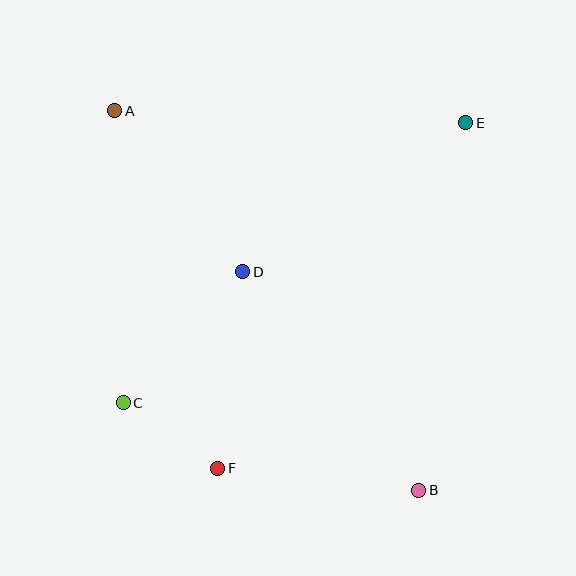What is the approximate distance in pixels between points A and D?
The distance between A and D is approximately 206 pixels.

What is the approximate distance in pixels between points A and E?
The distance between A and E is approximately 351 pixels.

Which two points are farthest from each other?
Points A and B are farthest from each other.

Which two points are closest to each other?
Points C and F are closest to each other.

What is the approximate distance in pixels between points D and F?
The distance between D and F is approximately 198 pixels.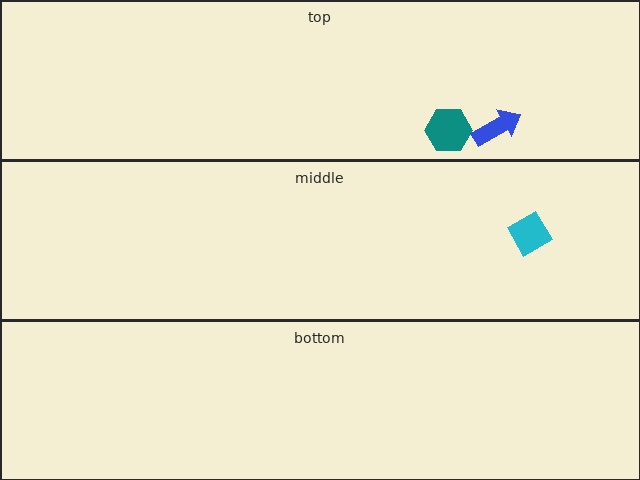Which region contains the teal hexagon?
The top region.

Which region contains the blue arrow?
The top region.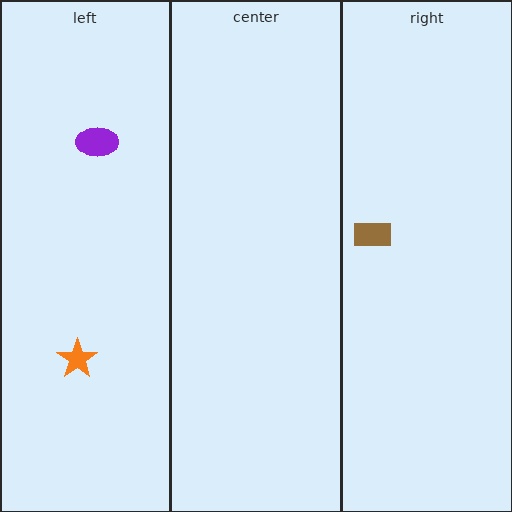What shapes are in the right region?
The brown rectangle.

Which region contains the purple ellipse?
The left region.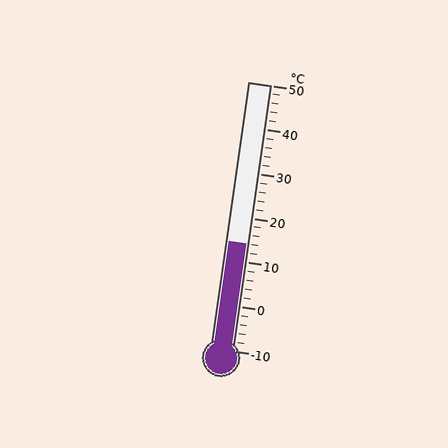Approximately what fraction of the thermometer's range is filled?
The thermometer is filled to approximately 40% of its range.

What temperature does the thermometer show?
The thermometer shows approximately 14°C.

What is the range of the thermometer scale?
The thermometer scale ranges from -10°C to 50°C.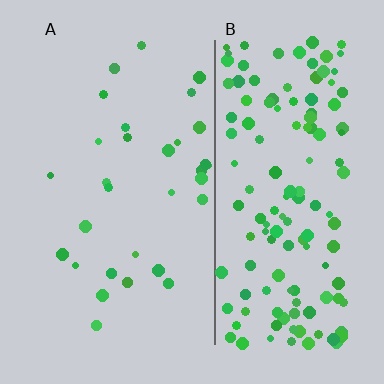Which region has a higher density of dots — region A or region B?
B (the right).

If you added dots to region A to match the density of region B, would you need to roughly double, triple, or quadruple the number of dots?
Approximately quadruple.